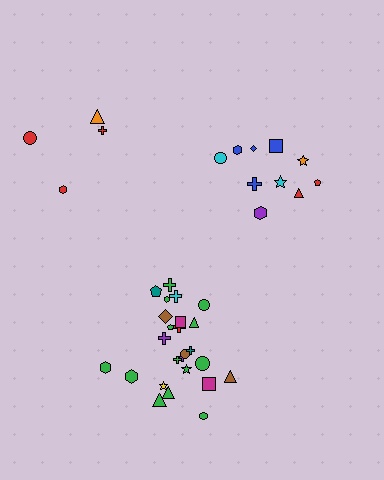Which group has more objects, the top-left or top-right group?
The top-right group.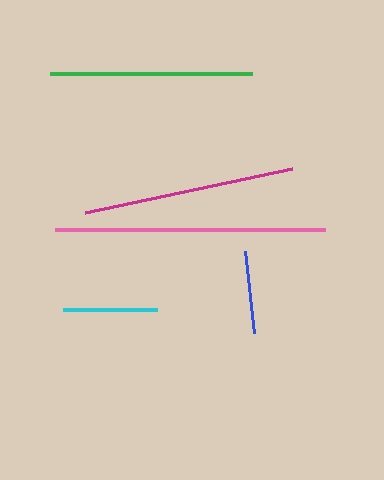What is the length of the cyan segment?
The cyan segment is approximately 94 pixels long.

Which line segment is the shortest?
The blue line is the shortest at approximately 82 pixels.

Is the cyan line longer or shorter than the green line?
The green line is longer than the cyan line.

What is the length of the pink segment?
The pink segment is approximately 270 pixels long.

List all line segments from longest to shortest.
From longest to shortest: pink, magenta, green, cyan, blue.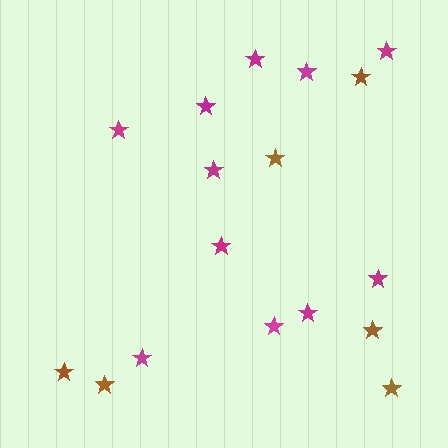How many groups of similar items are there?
There are 2 groups: one group of brown stars (6) and one group of magenta stars (11).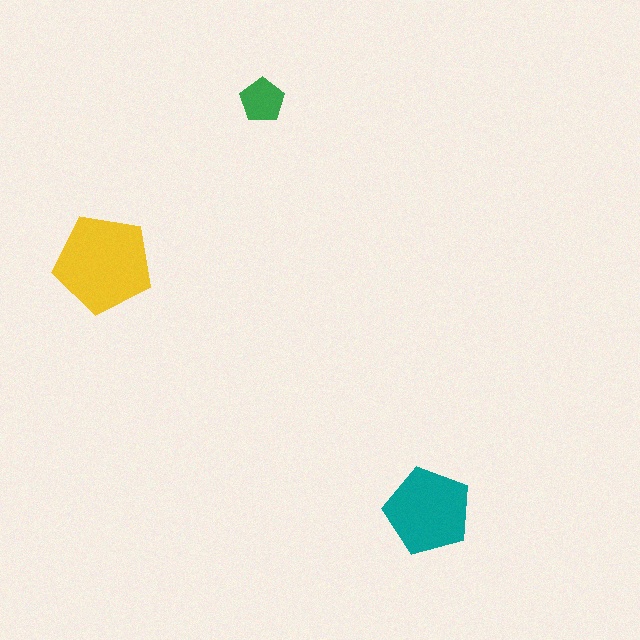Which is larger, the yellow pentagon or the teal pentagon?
The yellow one.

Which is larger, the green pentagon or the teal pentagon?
The teal one.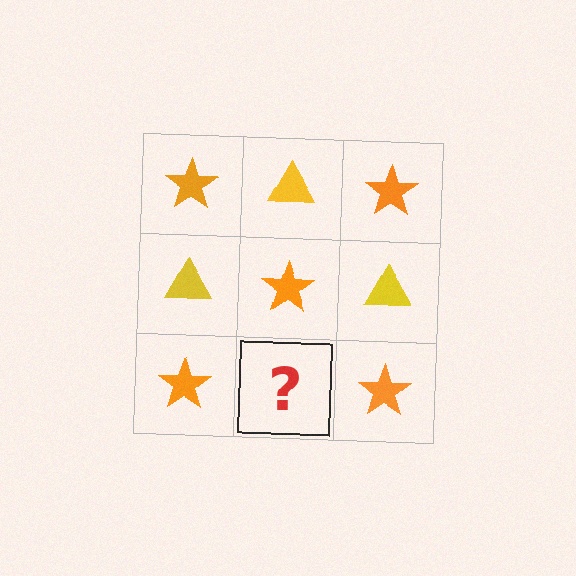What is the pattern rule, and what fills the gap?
The rule is that it alternates orange star and yellow triangle in a checkerboard pattern. The gap should be filled with a yellow triangle.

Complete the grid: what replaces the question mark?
The question mark should be replaced with a yellow triangle.